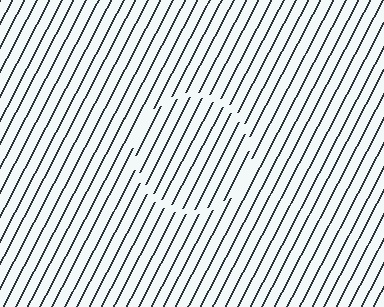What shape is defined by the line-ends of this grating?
An illusory circle. The interior of the shape contains the same grating, shifted by half a period — the contour is defined by the phase discontinuity where line-ends from the inner and outer gratings abut.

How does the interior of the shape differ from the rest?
The interior of the shape contains the same grating, shifted by half a period — the contour is defined by the phase discontinuity where line-ends from the inner and outer gratings abut.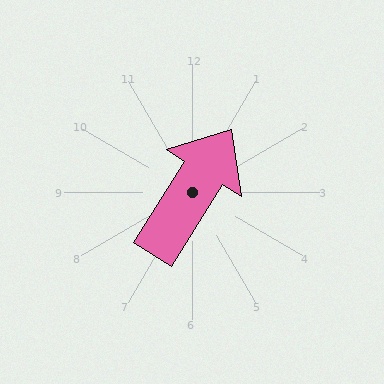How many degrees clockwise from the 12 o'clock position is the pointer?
Approximately 32 degrees.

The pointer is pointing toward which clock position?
Roughly 1 o'clock.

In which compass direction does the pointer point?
Northeast.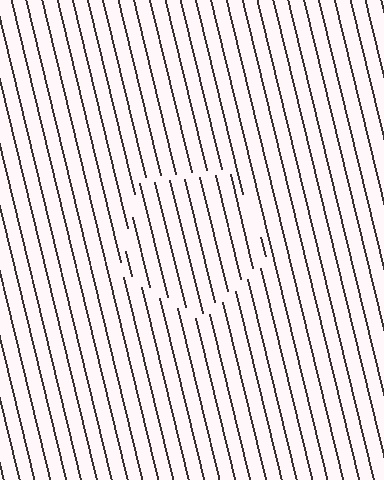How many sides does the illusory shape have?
5 sides — the line-ends trace a pentagon.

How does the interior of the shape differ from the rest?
The interior of the shape contains the same grating, shifted by half a period — the contour is defined by the phase discontinuity where line-ends from the inner and outer gratings abut.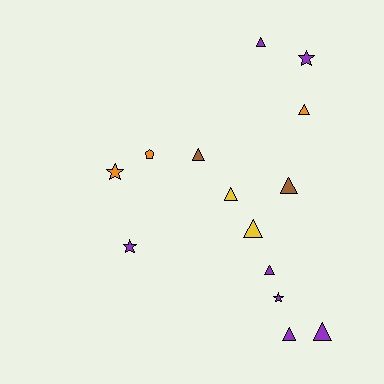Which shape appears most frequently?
Triangle, with 9 objects.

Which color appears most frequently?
Purple, with 7 objects.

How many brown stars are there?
There are no brown stars.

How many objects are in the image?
There are 14 objects.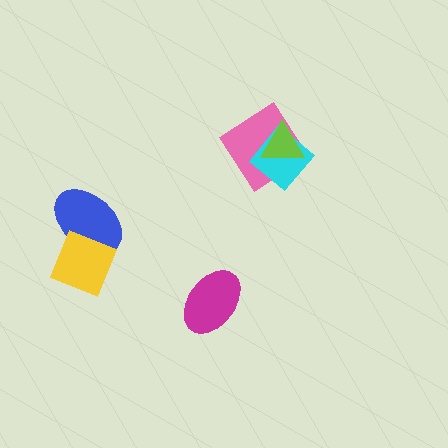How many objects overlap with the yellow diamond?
1 object overlaps with the yellow diamond.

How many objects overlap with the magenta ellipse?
0 objects overlap with the magenta ellipse.